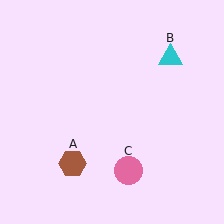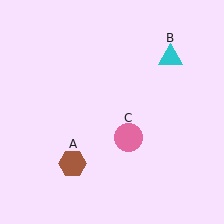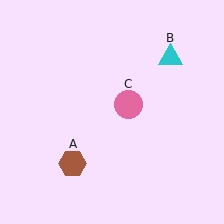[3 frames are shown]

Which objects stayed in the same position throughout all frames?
Brown hexagon (object A) and cyan triangle (object B) remained stationary.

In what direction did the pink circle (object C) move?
The pink circle (object C) moved up.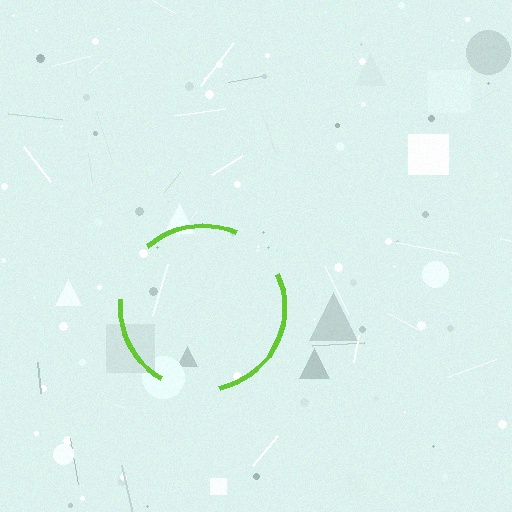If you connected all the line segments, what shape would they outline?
They would outline a circle.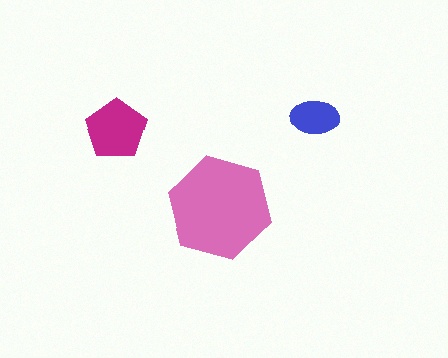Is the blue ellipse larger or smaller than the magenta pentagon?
Smaller.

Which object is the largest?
The pink hexagon.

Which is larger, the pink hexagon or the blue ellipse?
The pink hexagon.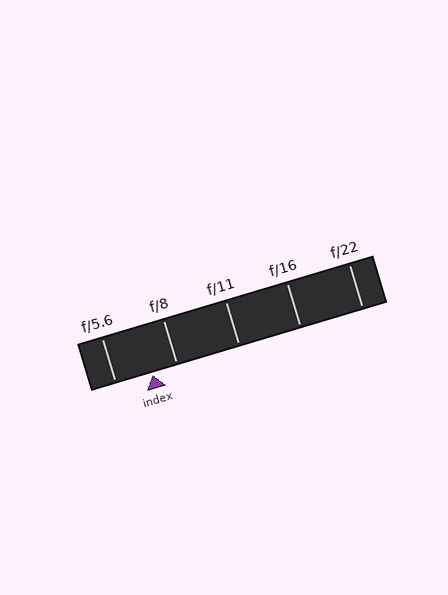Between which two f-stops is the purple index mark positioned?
The index mark is between f/5.6 and f/8.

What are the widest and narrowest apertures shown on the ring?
The widest aperture shown is f/5.6 and the narrowest is f/22.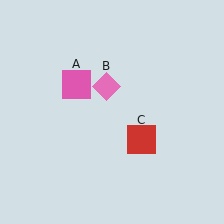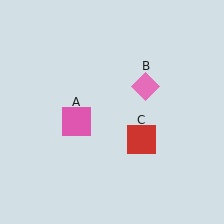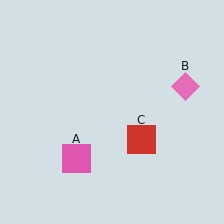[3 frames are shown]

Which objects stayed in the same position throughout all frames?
Red square (object C) remained stationary.